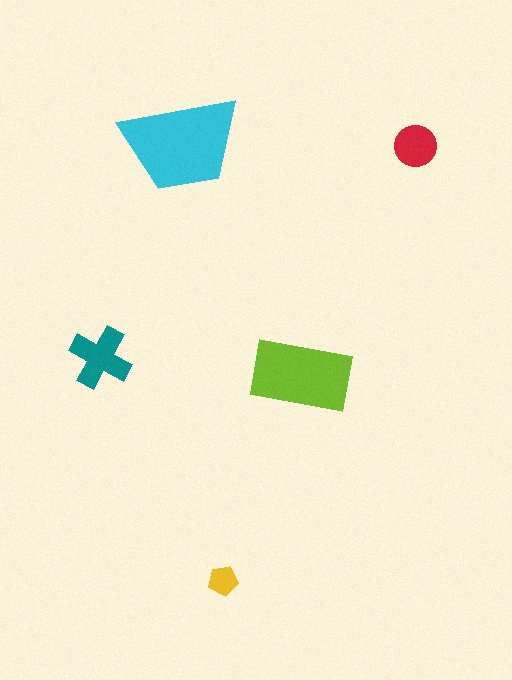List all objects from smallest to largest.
The yellow pentagon, the red circle, the teal cross, the lime rectangle, the cyan trapezoid.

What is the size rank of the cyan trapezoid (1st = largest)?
1st.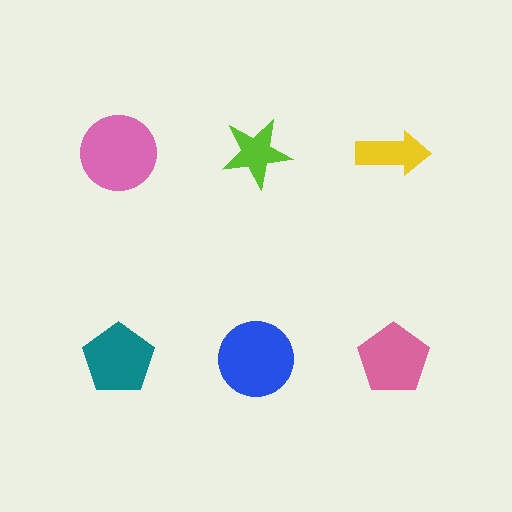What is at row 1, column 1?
A pink circle.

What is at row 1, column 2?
A lime star.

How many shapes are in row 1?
3 shapes.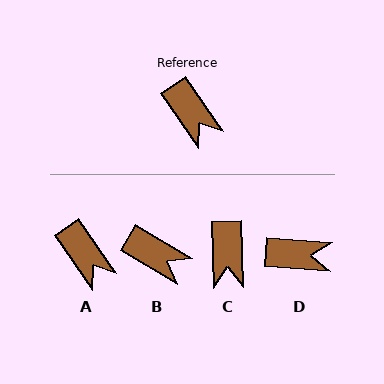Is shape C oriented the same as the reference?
No, it is off by about 33 degrees.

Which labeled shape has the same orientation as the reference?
A.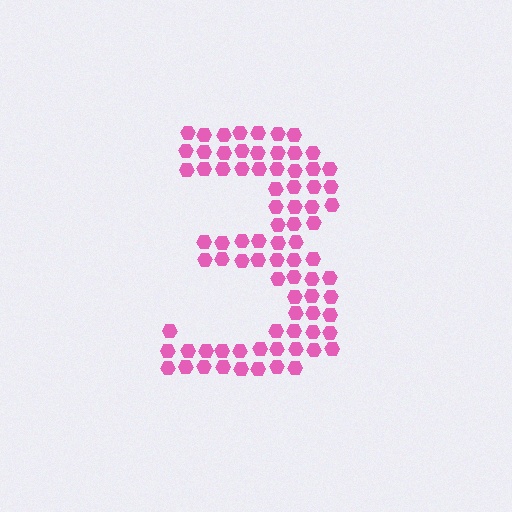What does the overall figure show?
The overall figure shows the digit 3.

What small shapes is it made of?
It is made of small hexagons.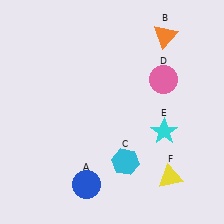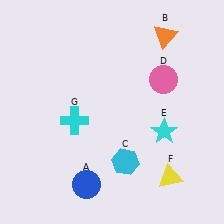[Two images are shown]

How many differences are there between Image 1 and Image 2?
There is 1 difference between the two images.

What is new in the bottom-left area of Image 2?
A cyan cross (G) was added in the bottom-left area of Image 2.